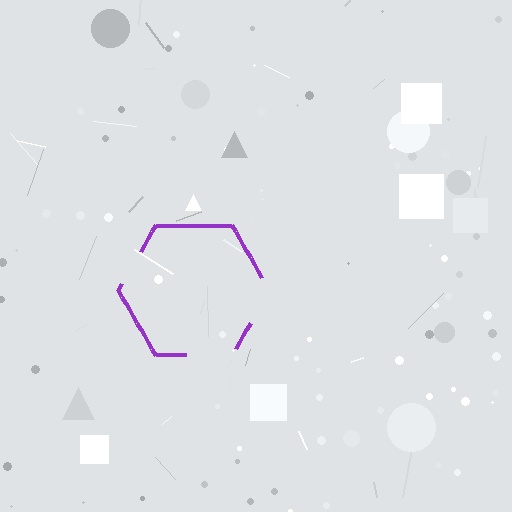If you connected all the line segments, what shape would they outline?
They would outline a hexagon.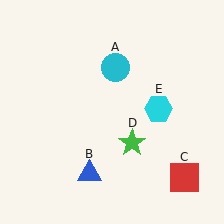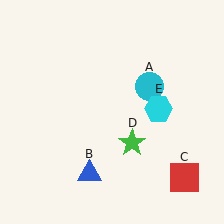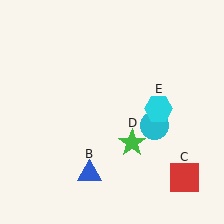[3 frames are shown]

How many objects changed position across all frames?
1 object changed position: cyan circle (object A).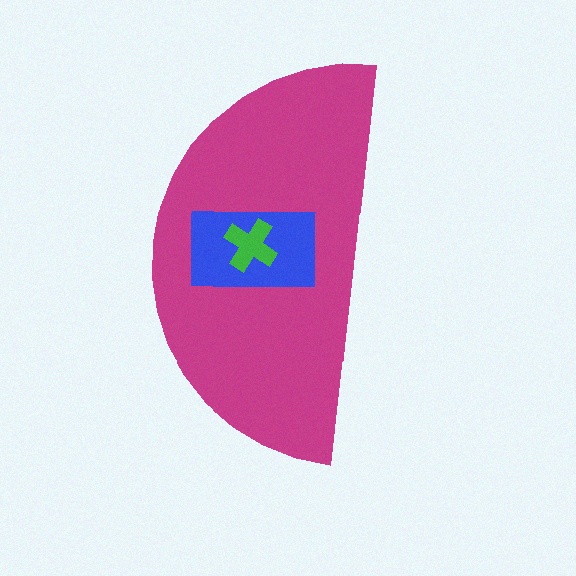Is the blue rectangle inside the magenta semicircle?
Yes.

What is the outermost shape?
The magenta semicircle.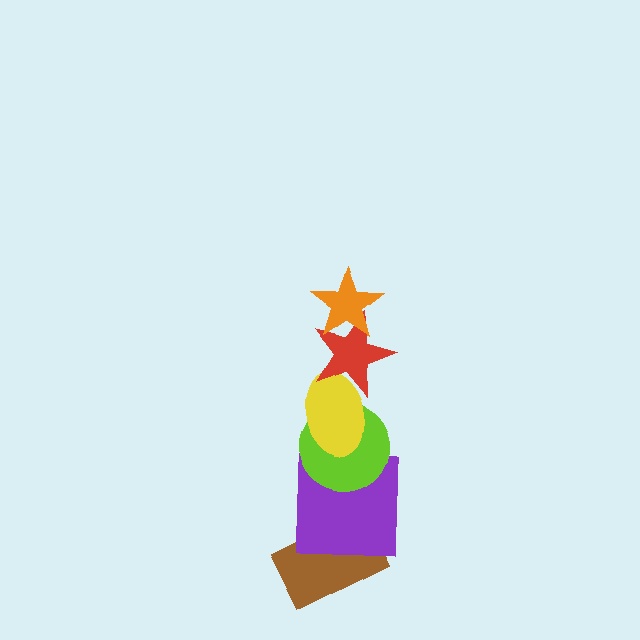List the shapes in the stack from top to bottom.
From top to bottom: the orange star, the red star, the yellow ellipse, the lime circle, the purple square, the brown rectangle.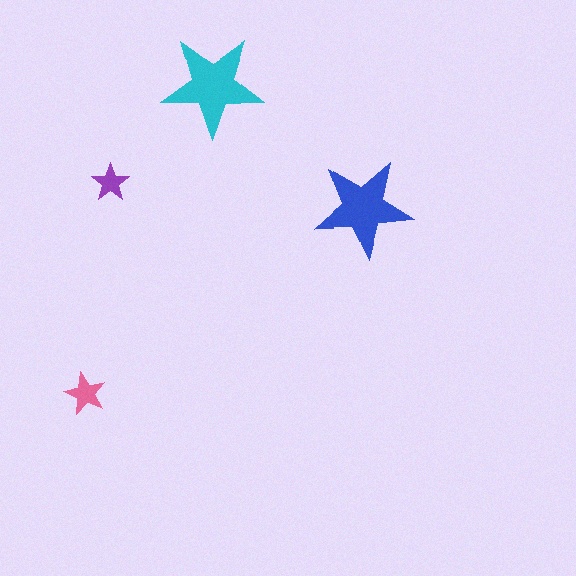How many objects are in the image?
There are 4 objects in the image.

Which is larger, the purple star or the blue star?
The blue one.